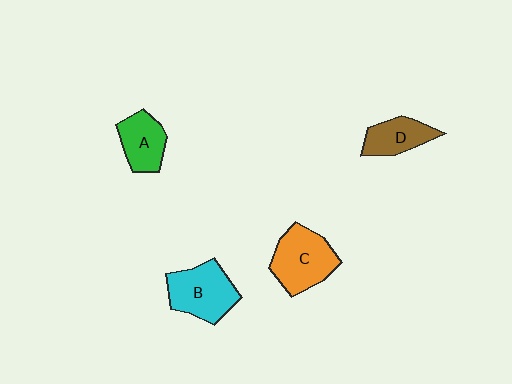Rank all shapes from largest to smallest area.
From largest to smallest: C (orange), B (cyan), A (green), D (brown).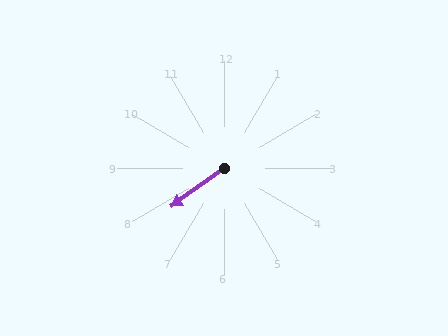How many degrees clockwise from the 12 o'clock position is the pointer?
Approximately 234 degrees.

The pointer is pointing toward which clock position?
Roughly 8 o'clock.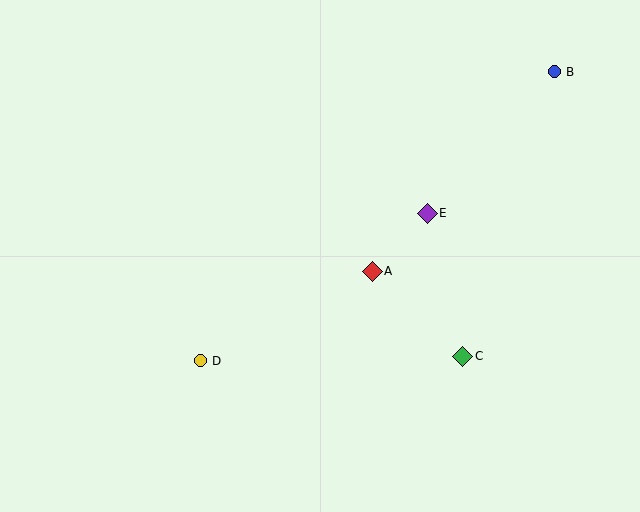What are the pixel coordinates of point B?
Point B is at (554, 72).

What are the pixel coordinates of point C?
Point C is at (463, 356).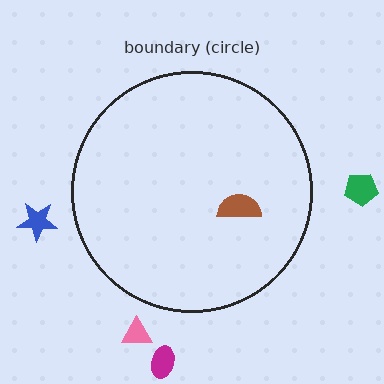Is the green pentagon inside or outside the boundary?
Outside.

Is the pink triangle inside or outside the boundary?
Outside.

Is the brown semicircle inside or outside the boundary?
Inside.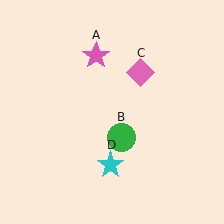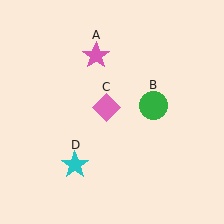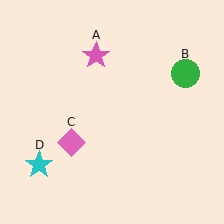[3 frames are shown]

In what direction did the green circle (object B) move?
The green circle (object B) moved up and to the right.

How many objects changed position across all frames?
3 objects changed position: green circle (object B), pink diamond (object C), cyan star (object D).